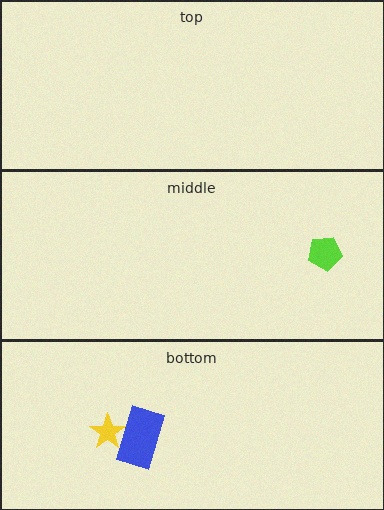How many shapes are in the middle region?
1.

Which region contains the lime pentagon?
The middle region.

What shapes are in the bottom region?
The blue rectangle, the yellow star.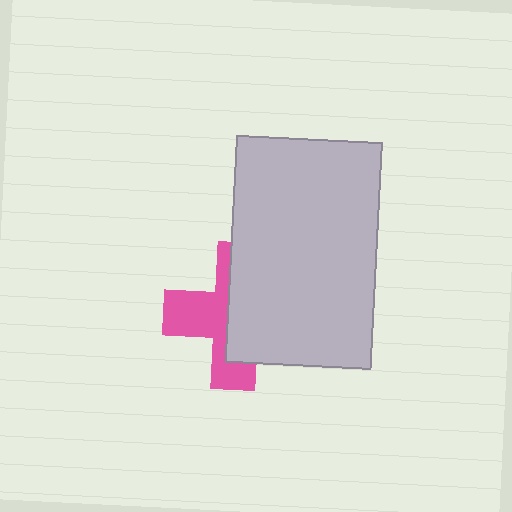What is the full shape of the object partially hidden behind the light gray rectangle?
The partially hidden object is a pink cross.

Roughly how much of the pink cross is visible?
A small part of it is visible (roughly 45%).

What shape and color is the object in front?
The object in front is a light gray rectangle.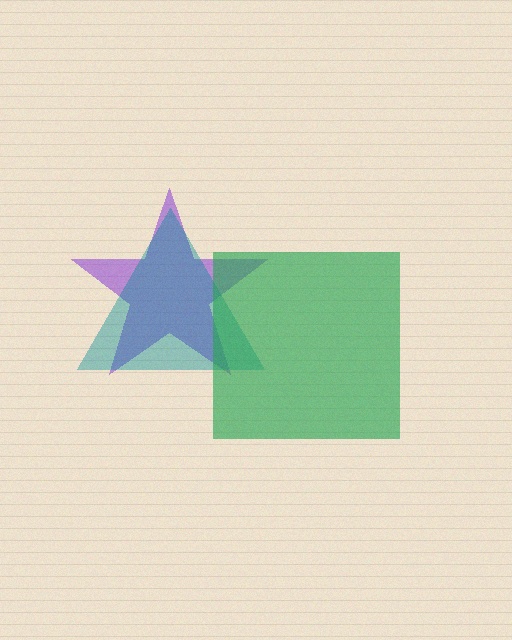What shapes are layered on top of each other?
The layered shapes are: a purple star, a teal triangle, a green square.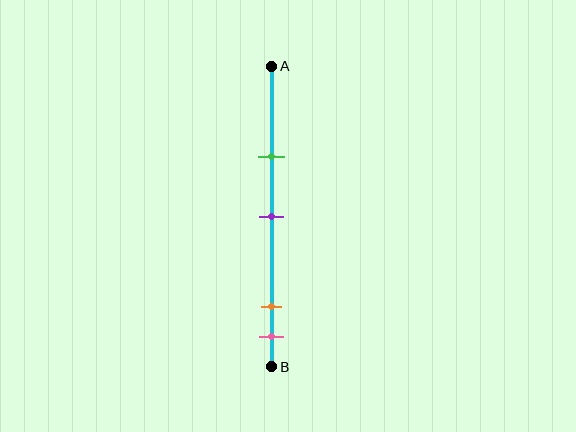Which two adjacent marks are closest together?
The orange and pink marks are the closest adjacent pair.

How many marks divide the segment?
There are 4 marks dividing the segment.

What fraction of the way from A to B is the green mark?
The green mark is approximately 30% (0.3) of the way from A to B.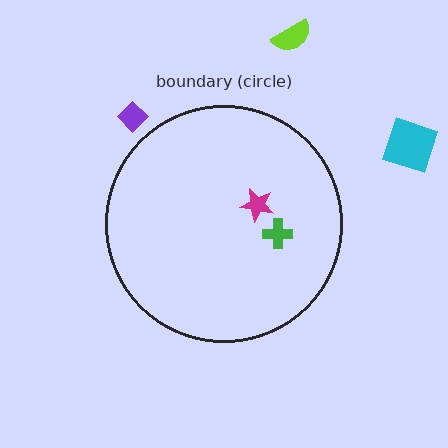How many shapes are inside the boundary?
2 inside, 3 outside.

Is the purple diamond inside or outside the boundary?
Outside.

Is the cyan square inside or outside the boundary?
Outside.